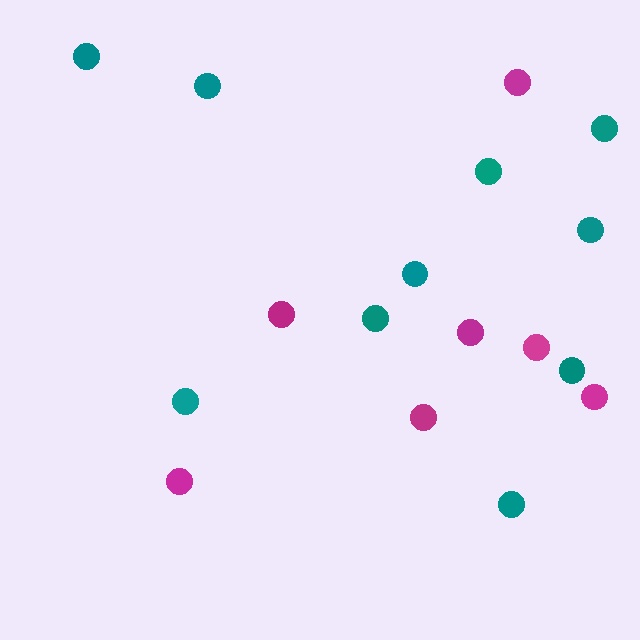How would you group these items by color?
There are 2 groups: one group of teal circles (10) and one group of magenta circles (7).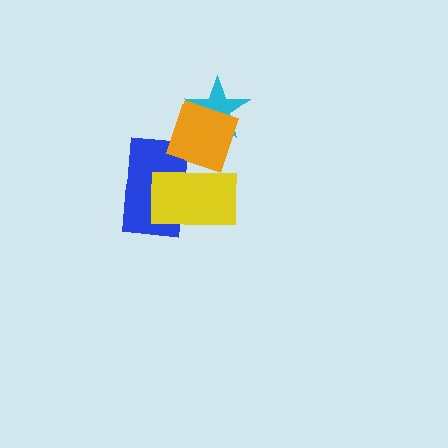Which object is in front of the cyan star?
The orange diamond is in front of the cyan star.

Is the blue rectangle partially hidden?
Yes, it is partially covered by another shape.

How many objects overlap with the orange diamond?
3 objects overlap with the orange diamond.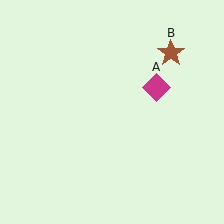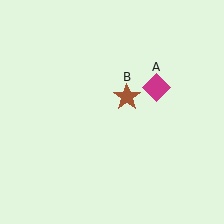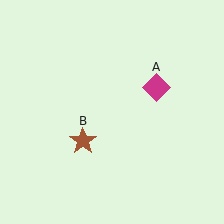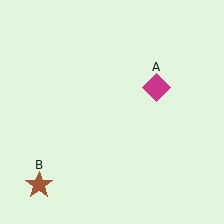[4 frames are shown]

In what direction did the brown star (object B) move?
The brown star (object B) moved down and to the left.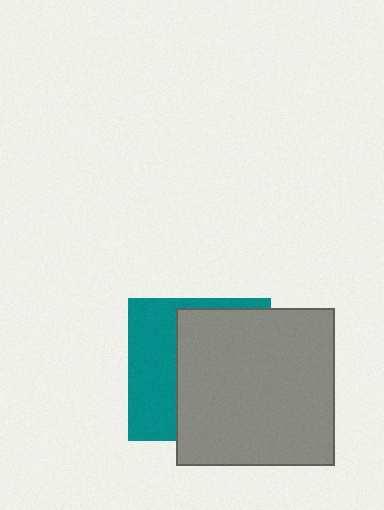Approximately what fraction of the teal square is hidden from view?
Roughly 62% of the teal square is hidden behind the gray square.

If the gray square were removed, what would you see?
You would see the complete teal square.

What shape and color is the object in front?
The object in front is a gray square.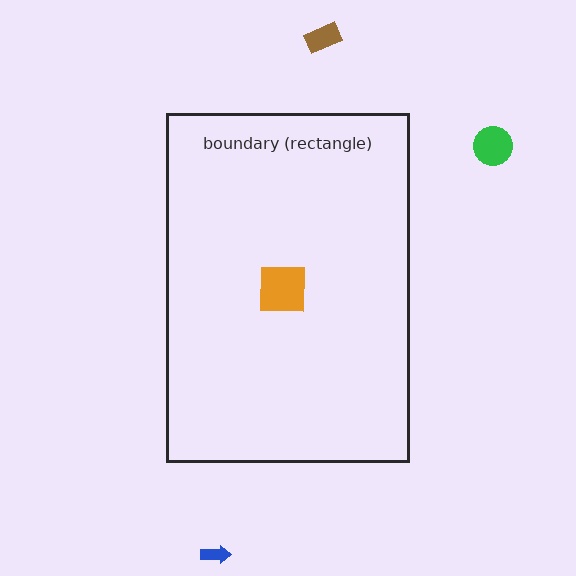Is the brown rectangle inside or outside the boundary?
Outside.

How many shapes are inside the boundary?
1 inside, 3 outside.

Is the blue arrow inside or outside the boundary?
Outside.